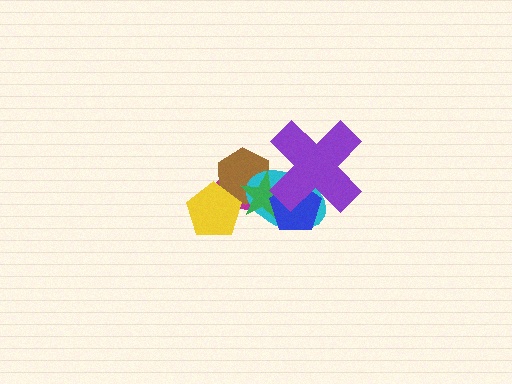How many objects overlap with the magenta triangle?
4 objects overlap with the magenta triangle.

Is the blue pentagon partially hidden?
Yes, it is partially covered by another shape.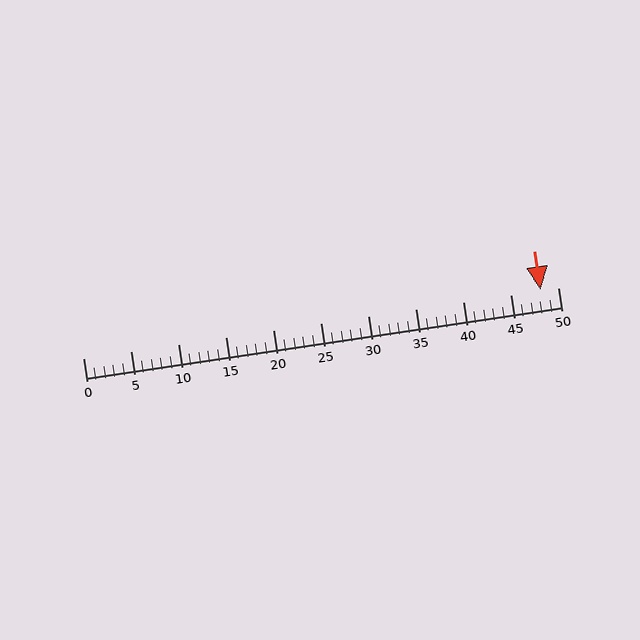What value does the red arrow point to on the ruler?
The red arrow points to approximately 48.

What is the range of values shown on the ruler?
The ruler shows values from 0 to 50.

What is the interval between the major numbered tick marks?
The major tick marks are spaced 5 units apart.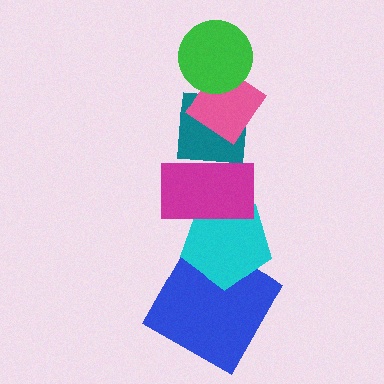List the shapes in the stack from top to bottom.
From top to bottom: the green circle, the pink diamond, the teal square, the magenta rectangle, the cyan pentagon, the blue square.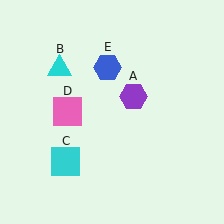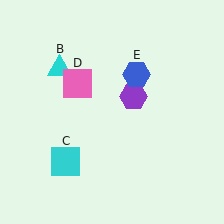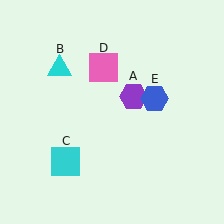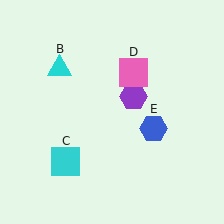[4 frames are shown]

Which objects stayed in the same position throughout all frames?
Purple hexagon (object A) and cyan triangle (object B) and cyan square (object C) remained stationary.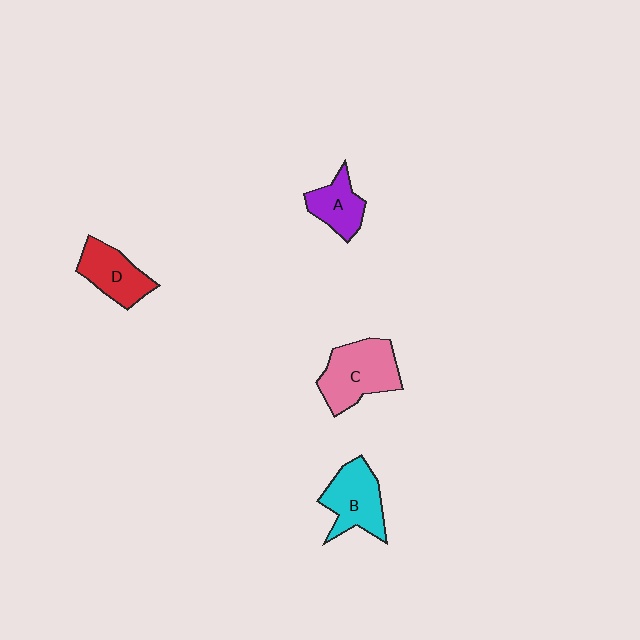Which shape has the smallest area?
Shape A (purple).